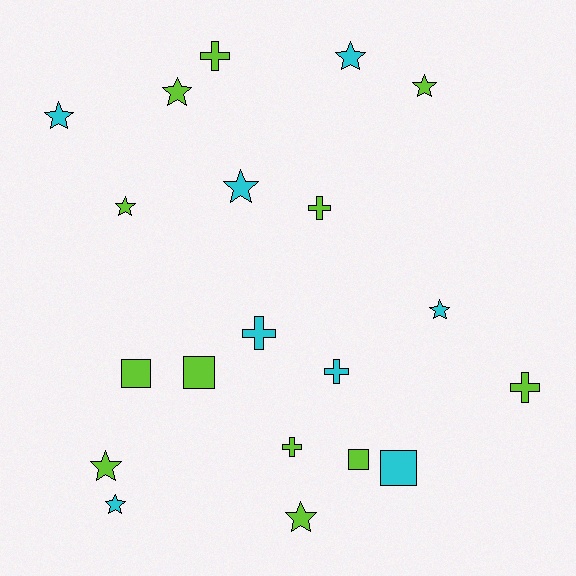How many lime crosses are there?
There are 4 lime crosses.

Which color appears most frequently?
Lime, with 12 objects.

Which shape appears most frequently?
Star, with 10 objects.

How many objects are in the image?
There are 20 objects.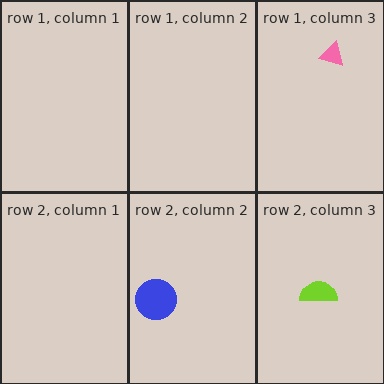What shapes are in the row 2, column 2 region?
The blue circle.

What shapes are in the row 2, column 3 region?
The lime semicircle.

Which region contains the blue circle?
The row 2, column 2 region.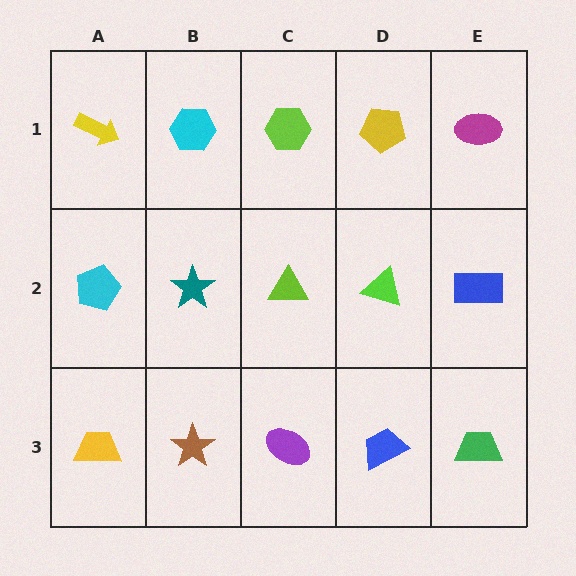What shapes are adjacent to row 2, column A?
A yellow arrow (row 1, column A), a yellow trapezoid (row 3, column A), a teal star (row 2, column B).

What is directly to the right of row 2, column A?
A teal star.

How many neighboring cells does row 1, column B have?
3.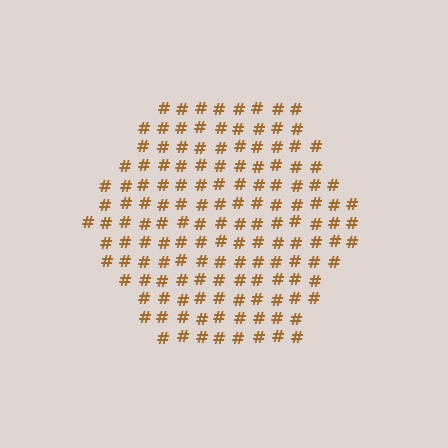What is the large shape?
The large shape is a hexagon.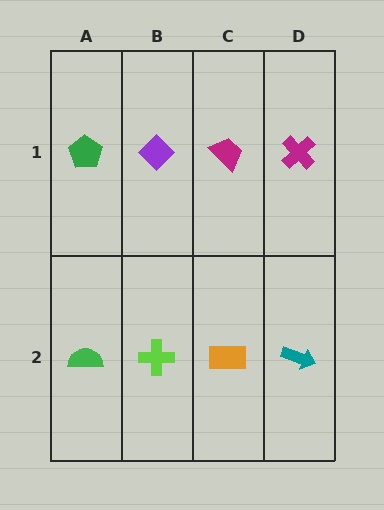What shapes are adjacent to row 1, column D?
A teal arrow (row 2, column D), a magenta trapezoid (row 1, column C).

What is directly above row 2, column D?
A magenta cross.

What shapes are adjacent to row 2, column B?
A purple diamond (row 1, column B), a green semicircle (row 2, column A), an orange rectangle (row 2, column C).